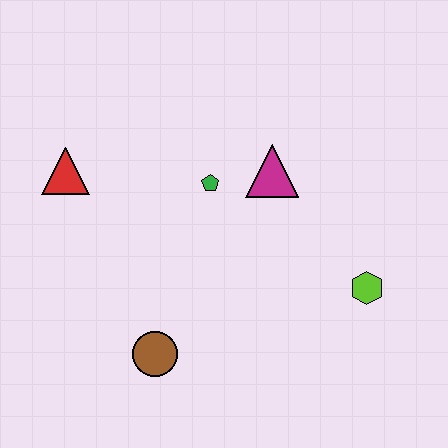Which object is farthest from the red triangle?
The lime hexagon is farthest from the red triangle.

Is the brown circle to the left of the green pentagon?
Yes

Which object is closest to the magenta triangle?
The green pentagon is closest to the magenta triangle.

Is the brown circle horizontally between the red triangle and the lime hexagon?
Yes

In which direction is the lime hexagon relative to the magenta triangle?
The lime hexagon is below the magenta triangle.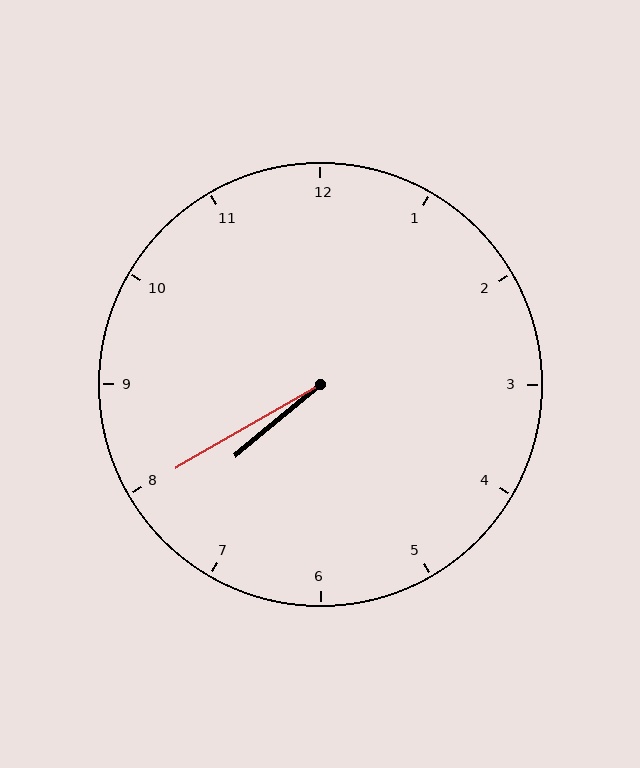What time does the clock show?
7:40.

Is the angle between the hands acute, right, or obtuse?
It is acute.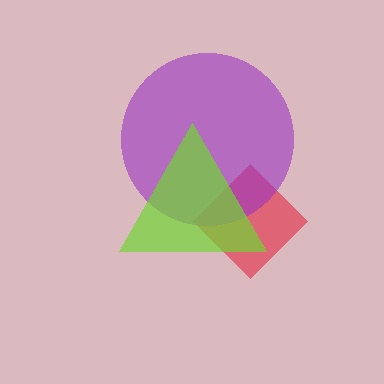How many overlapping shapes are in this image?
There are 3 overlapping shapes in the image.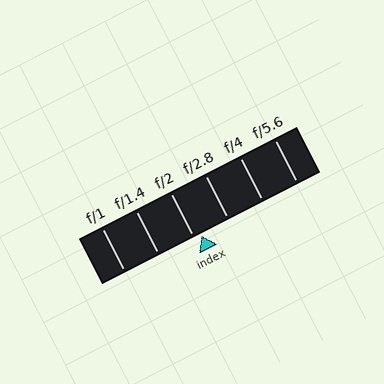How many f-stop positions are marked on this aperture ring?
There are 6 f-stop positions marked.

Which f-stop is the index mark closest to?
The index mark is closest to f/2.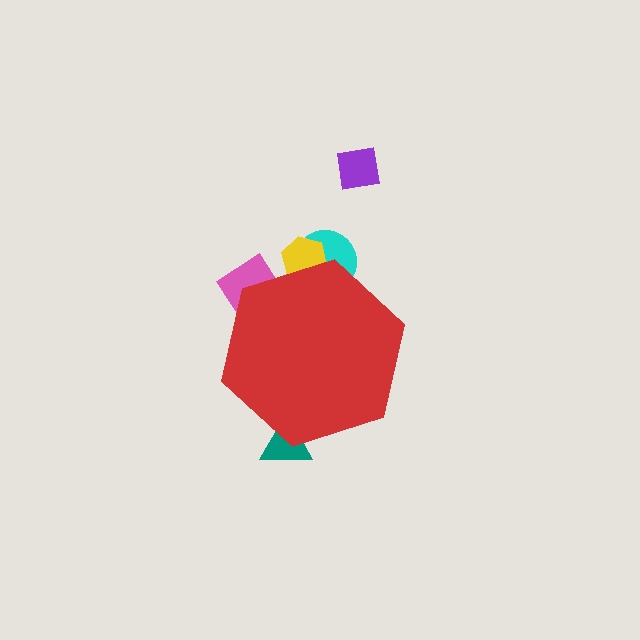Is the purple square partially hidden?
No, the purple square is fully visible.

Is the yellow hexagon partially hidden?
Yes, the yellow hexagon is partially hidden behind the red hexagon.